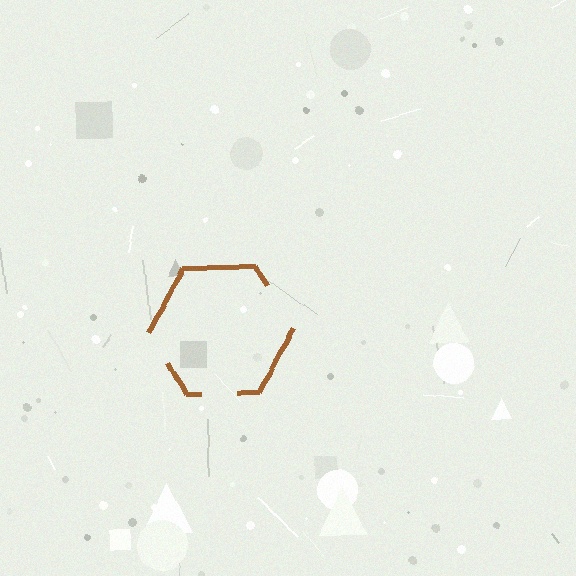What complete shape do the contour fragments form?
The contour fragments form a hexagon.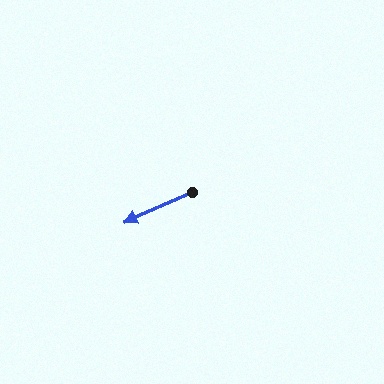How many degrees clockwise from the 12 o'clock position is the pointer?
Approximately 246 degrees.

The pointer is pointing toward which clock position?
Roughly 8 o'clock.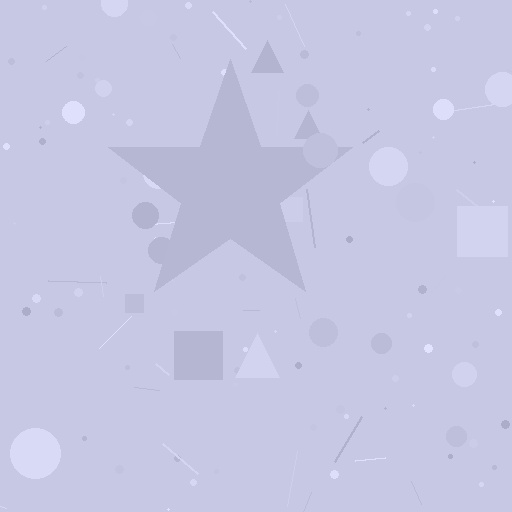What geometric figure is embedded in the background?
A star is embedded in the background.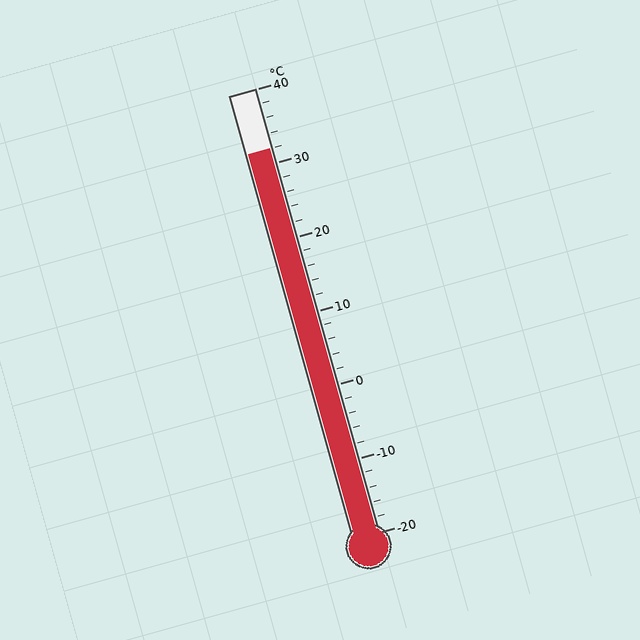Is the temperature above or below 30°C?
The temperature is above 30°C.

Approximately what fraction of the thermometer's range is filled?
The thermometer is filled to approximately 85% of its range.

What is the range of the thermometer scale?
The thermometer scale ranges from -20°C to 40°C.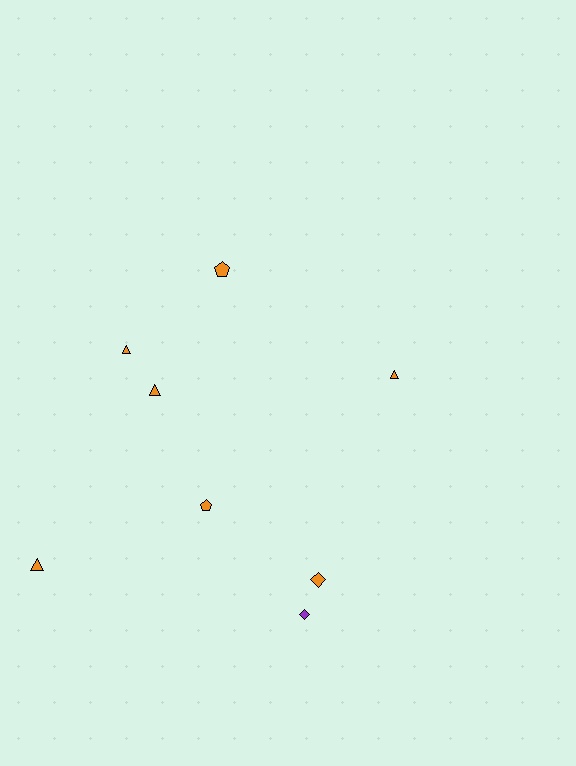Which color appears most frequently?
Orange, with 7 objects.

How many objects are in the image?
There are 8 objects.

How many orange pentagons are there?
There are 2 orange pentagons.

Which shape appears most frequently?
Triangle, with 4 objects.